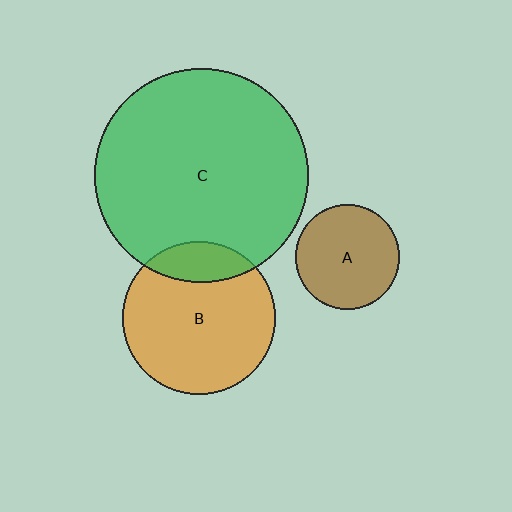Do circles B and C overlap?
Yes.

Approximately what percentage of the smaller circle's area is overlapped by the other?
Approximately 15%.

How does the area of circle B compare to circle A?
Approximately 2.1 times.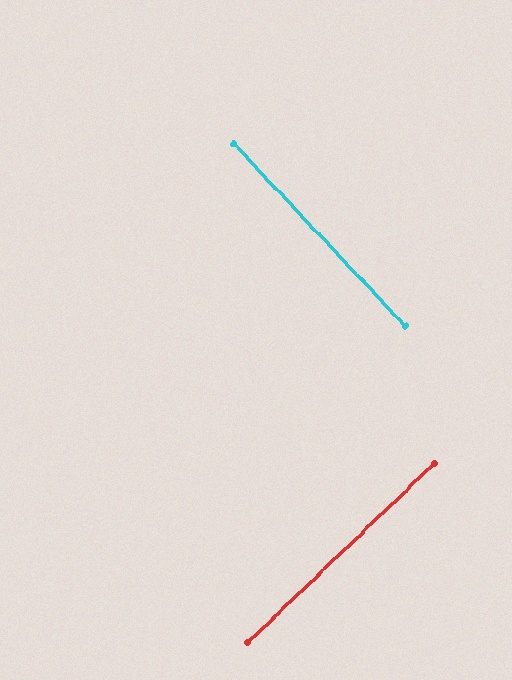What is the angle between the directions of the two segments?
Approximately 90 degrees.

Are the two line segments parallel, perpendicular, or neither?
Perpendicular — they meet at approximately 90°.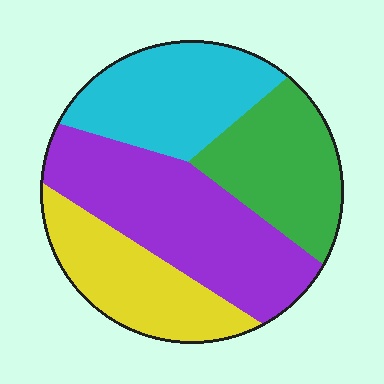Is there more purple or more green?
Purple.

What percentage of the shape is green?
Green takes up about one fifth (1/5) of the shape.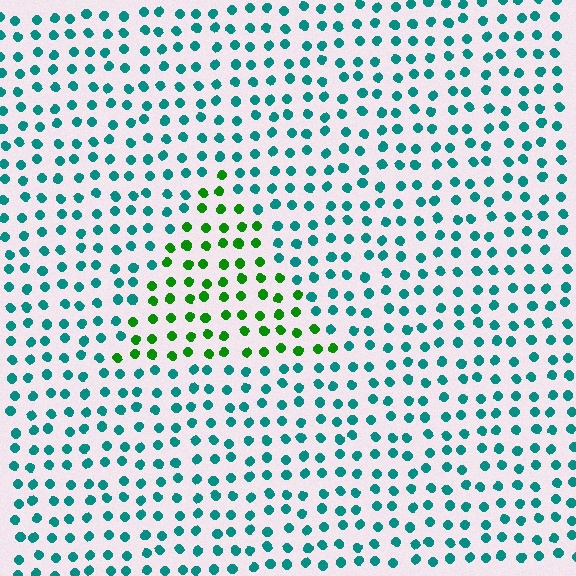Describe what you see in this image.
The image is filled with small teal elements in a uniform arrangement. A triangle-shaped region is visible where the elements are tinted to a slightly different hue, forming a subtle color boundary.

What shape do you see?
I see a triangle.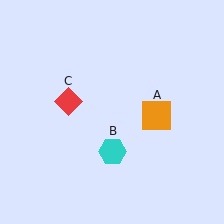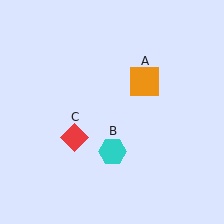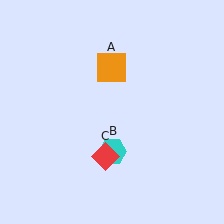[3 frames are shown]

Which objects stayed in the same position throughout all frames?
Cyan hexagon (object B) remained stationary.